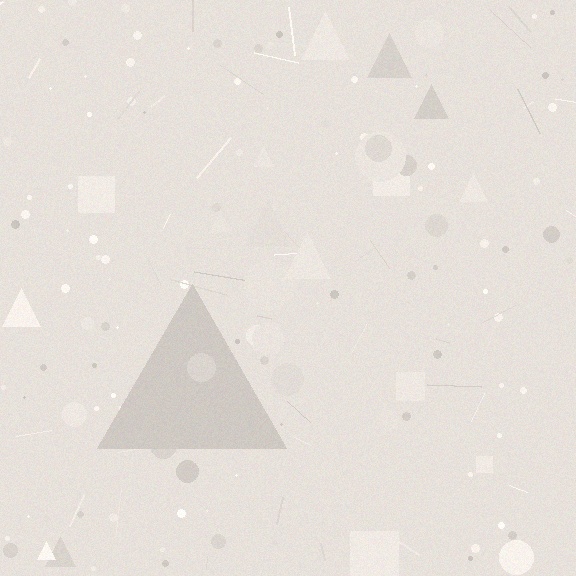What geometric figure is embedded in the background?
A triangle is embedded in the background.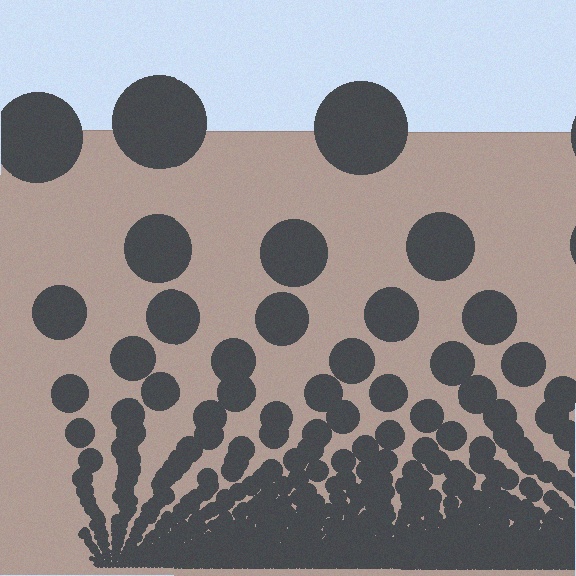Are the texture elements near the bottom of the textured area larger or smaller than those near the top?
Smaller. The gradient is inverted — elements near the bottom are smaller and denser.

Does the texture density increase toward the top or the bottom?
Density increases toward the bottom.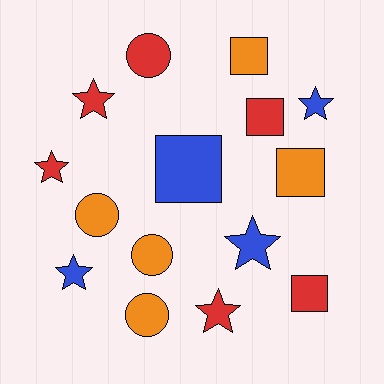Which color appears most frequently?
Red, with 6 objects.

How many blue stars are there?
There are 3 blue stars.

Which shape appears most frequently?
Star, with 6 objects.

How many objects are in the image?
There are 15 objects.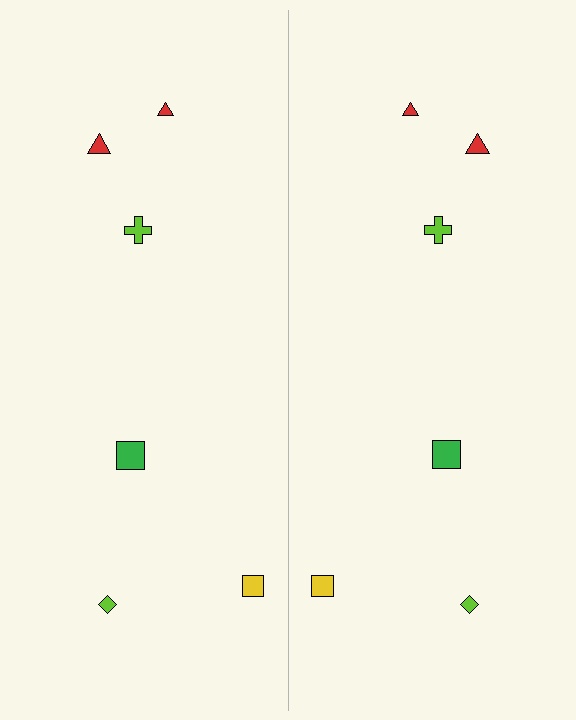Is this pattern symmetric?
Yes, this pattern has bilateral (reflection) symmetry.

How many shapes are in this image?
There are 12 shapes in this image.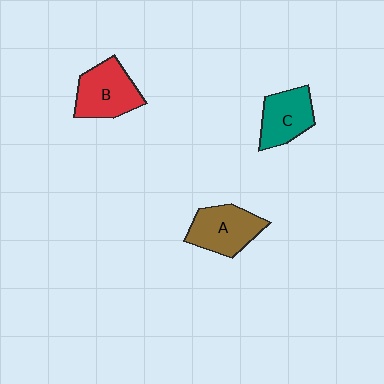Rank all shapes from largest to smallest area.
From largest to smallest: B (red), A (brown), C (teal).